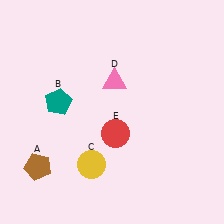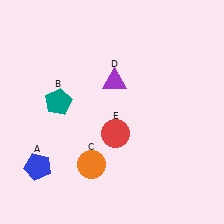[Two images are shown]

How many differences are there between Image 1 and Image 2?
There are 3 differences between the two images.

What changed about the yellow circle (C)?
In Image 1, C is yellow. In Image 2, it changed to orange.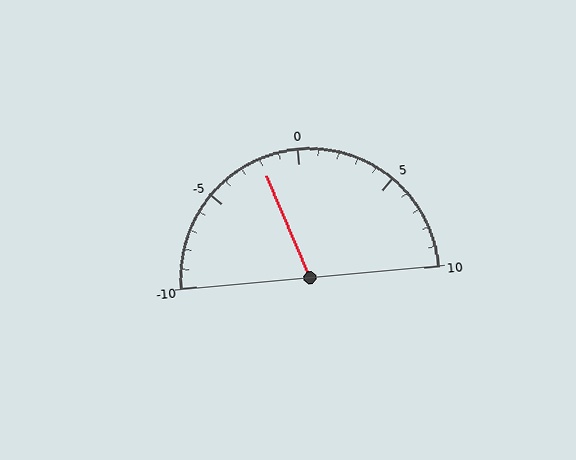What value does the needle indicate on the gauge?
The needle indicates approximately -2.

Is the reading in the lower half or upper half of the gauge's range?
The reading is in the lower half of the range (-10 to 10).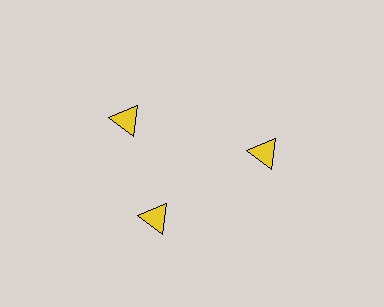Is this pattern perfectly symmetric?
No. The 3 yellow triangles are arranged in a ring, but one element near the 11 o'clock position is rotated out of alignment along the ring, breaking the 3-fold rotational symmetry.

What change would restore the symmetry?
The symmetry would be restored by rotating it back into even spacing with its neighbors so that all 3 triangles sit at equal angles and equal distance from the center.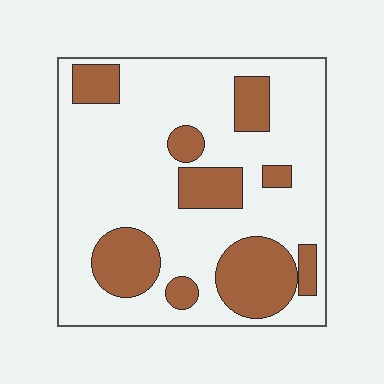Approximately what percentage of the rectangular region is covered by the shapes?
Approximately 25%.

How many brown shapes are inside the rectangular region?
9.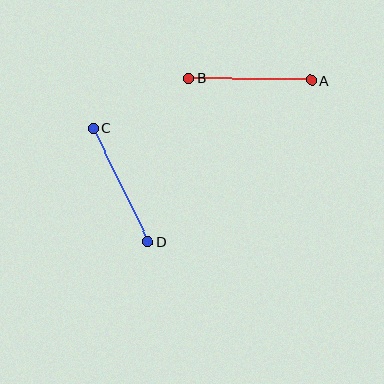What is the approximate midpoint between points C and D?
The midpoint is at approximately (121, 185) pixels.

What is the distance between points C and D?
The distance is approximately 126 pixels.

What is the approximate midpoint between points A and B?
The midpoint is at approximately (250, 79) pixels.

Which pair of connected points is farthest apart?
Points C and D are farthest apart.